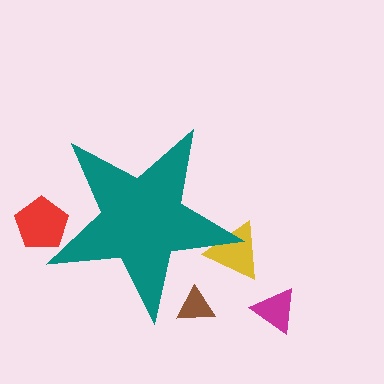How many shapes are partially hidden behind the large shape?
3 shapes are partially hidden.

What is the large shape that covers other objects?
A teal star.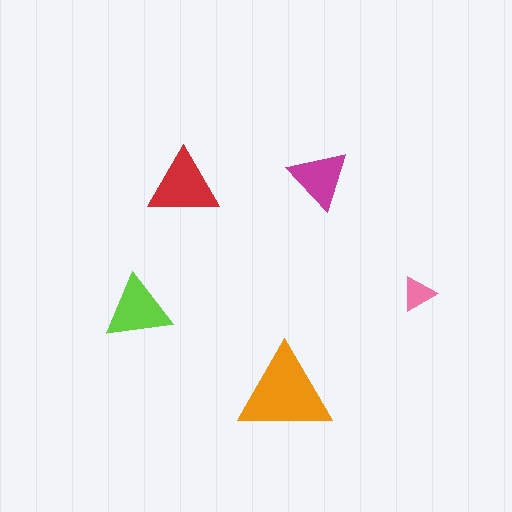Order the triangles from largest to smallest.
the orange one, the red one, the lime one, the magenta one, the pink one.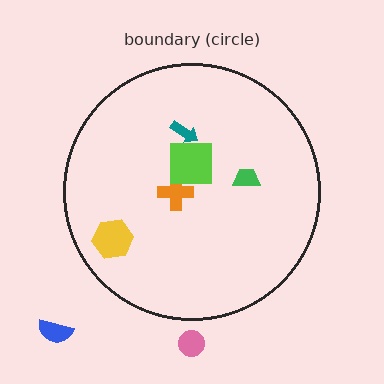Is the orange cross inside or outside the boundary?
Inside.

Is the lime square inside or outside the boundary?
Inside.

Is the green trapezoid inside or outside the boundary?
Inside.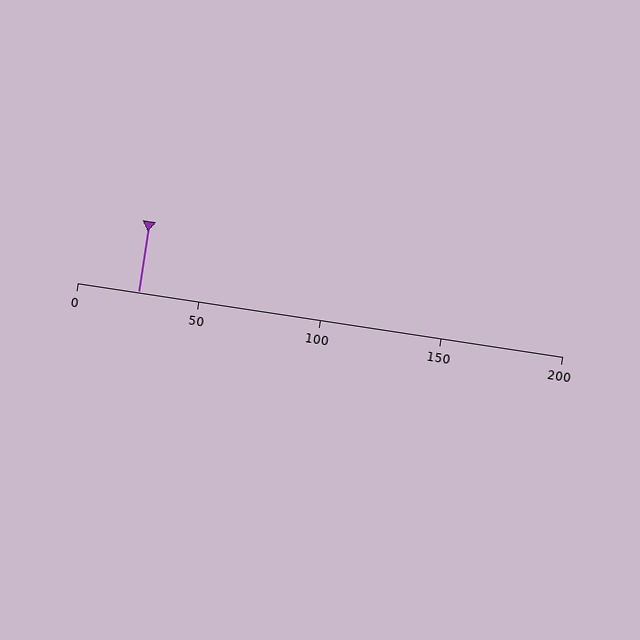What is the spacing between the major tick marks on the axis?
The major ticks are spaced 50 apart.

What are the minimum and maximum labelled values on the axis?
The axis runs from 0 to 200.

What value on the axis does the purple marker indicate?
The marker indicates approximately 25.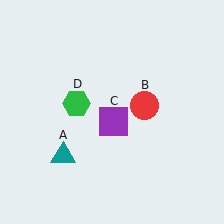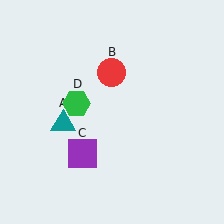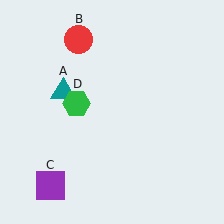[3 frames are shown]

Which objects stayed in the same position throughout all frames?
Green hexagon (object D) remained stationary.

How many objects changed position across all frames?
3 objects changed position: teal triangle (object A), red circle (object B), purple square (object C).